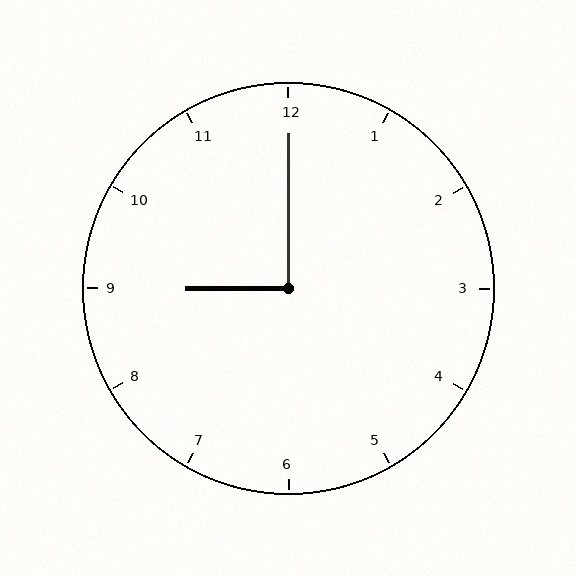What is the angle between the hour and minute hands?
Approximately 90 degrees.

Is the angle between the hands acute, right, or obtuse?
It is right.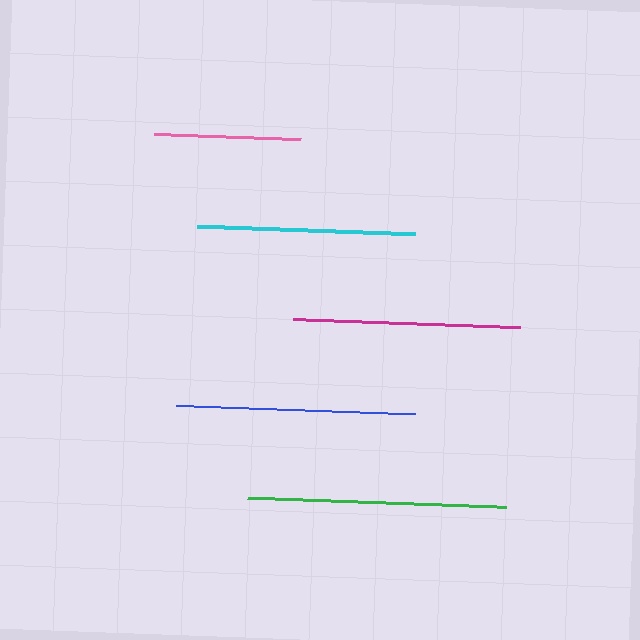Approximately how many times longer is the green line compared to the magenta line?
The green line is approximately 1.1 times the length of the magenta line.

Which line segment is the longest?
The green line is the longest at approximately 259 pixels.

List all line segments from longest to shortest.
From longest to shortest: green, blue, magenta, cyan, pink.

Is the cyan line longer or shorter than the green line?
The green line is longer than the cyan line.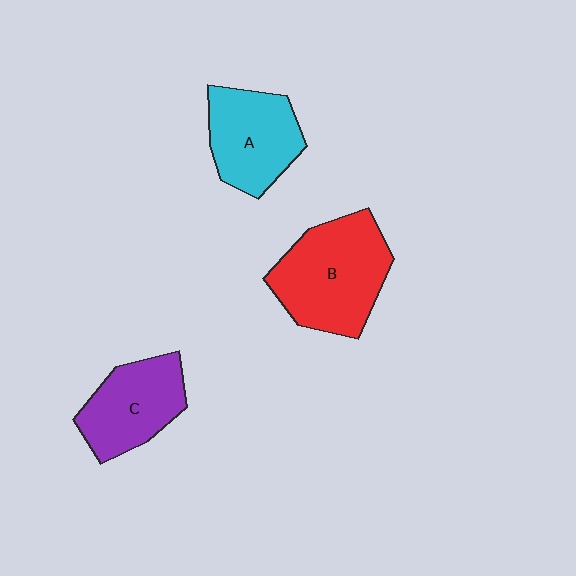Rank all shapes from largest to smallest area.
From largest to smallest: B (red), A (cyan), C (purple).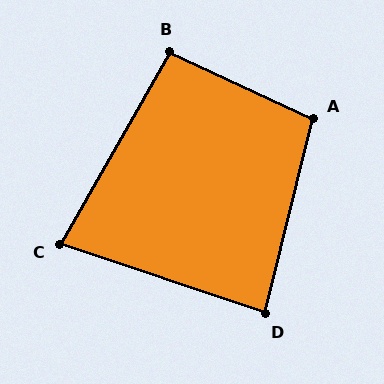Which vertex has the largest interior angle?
A, at approximately 101 degrees.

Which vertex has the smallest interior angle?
C, at approximately 79 degrees.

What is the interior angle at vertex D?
Approximately 85 degrees (approximately right).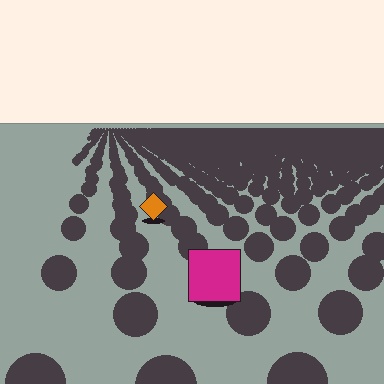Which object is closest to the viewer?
The magenta square is closest. The texture marks near it are larger and more spread out.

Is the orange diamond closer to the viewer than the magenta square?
No. The magenta square is closer — you can tell from the texture gradient: the ground texture is coarser near it.